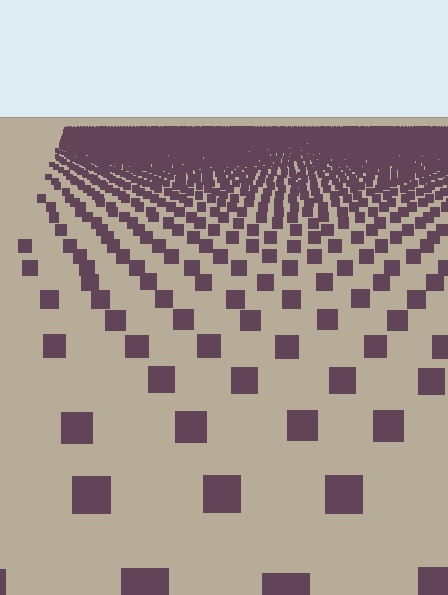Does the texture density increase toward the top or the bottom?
Density increases toward the top.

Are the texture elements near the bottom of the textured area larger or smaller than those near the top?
Larger. Near the bottom, elements are closer to the viewer and appear at a bigger on-screen size.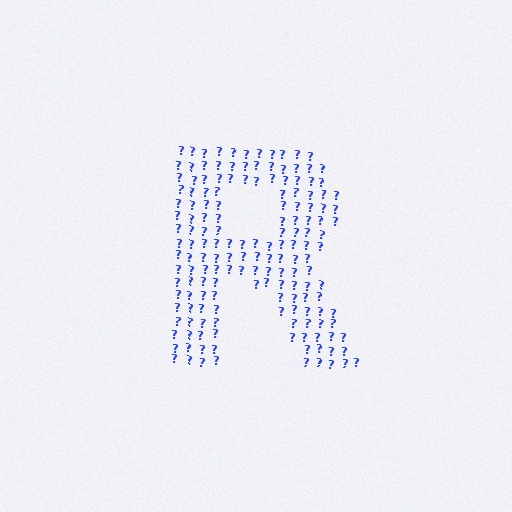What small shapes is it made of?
It is made of small question marks.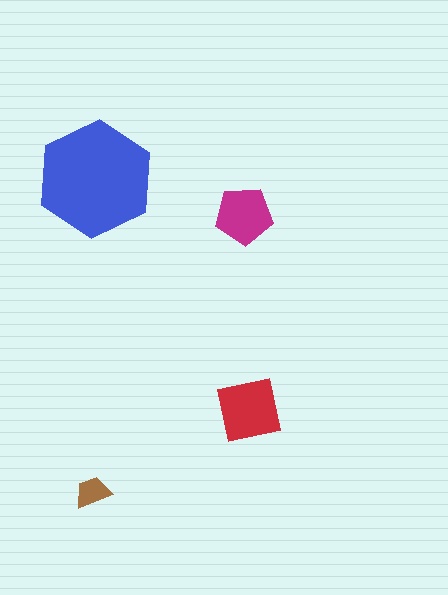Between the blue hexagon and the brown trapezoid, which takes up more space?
The blue hexagon.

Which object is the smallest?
The brown trapezoid.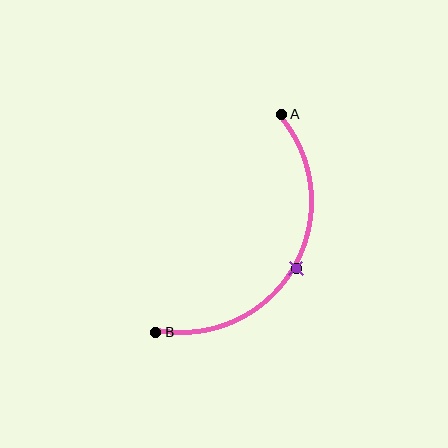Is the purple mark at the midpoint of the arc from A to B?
Yes. The purple mark lies on the arc at equal arc-length from both A and B — it is the arc midpoint.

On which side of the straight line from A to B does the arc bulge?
The arc bulges to the right of the straight line connecting A and B.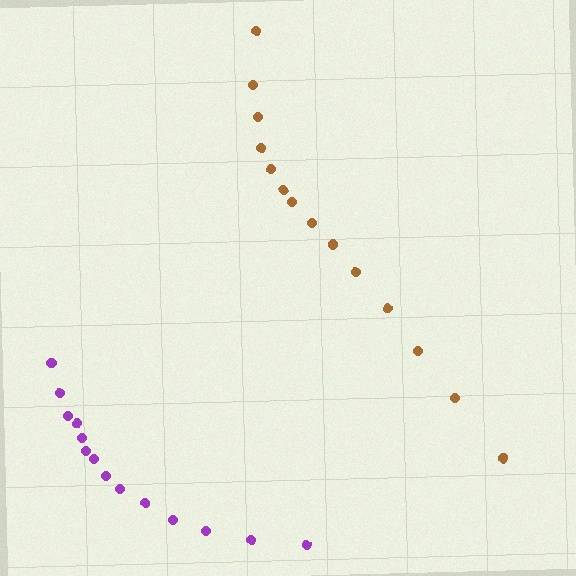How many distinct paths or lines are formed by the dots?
There are 2 distinct paths.